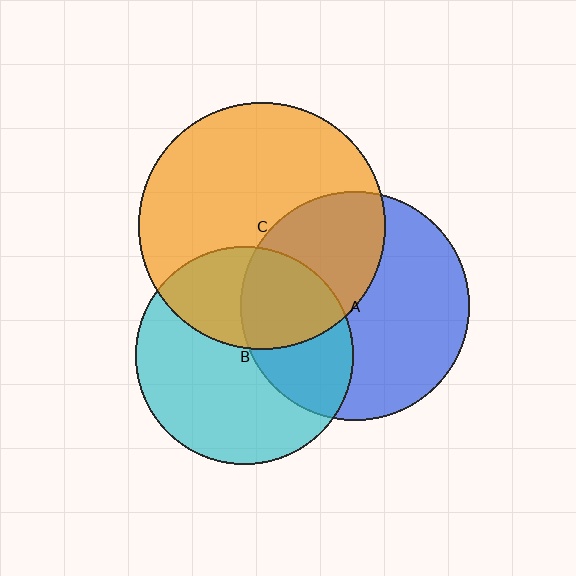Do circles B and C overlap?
Yes.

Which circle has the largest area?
Circle C (orange).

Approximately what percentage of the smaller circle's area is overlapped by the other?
Approximately 35%.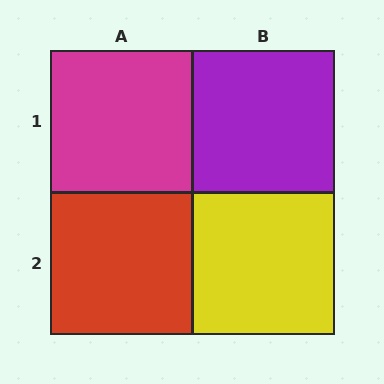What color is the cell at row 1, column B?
Purple.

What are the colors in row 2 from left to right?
Red, yellow.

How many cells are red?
1 cell is red.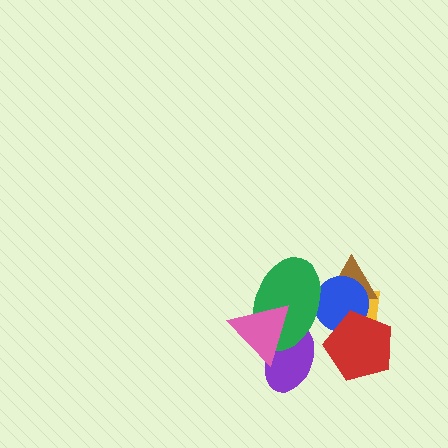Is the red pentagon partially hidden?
No, no other shape covers it.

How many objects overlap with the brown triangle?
3 objects overlap with the brown triangle.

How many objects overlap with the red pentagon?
2 objects overlap with the red pentagon.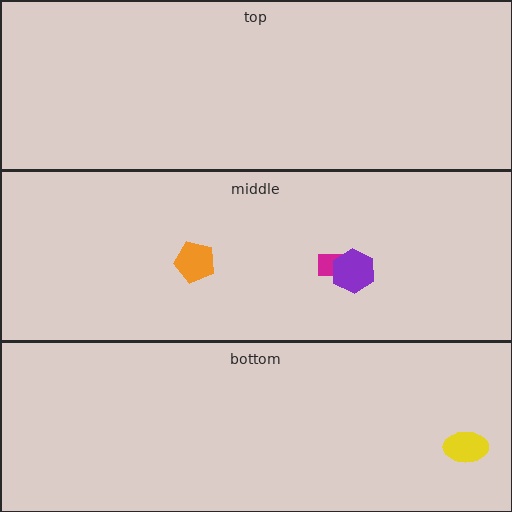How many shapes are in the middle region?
3.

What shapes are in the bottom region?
The yellow ellipse.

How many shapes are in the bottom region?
1.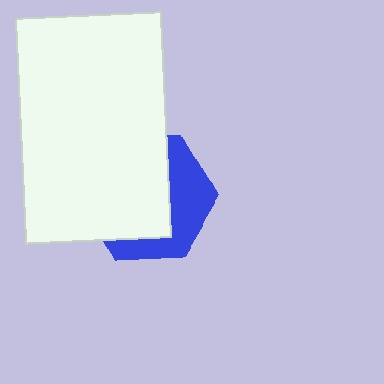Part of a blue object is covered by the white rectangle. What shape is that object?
It is a hexagon.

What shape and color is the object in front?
The object in front is a white rectangle.